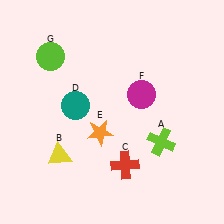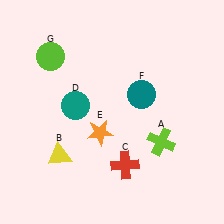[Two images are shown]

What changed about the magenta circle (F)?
In Image 1, F is magenta. In Image 2, it changed to teal.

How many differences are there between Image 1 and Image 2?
There is 1 difference between the two images.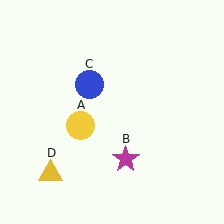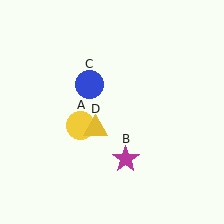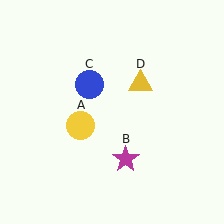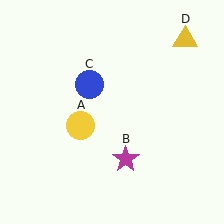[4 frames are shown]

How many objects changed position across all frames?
1 object changed position: yellow triangle (object D).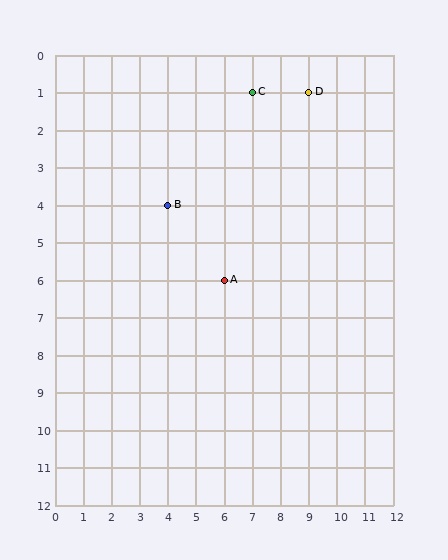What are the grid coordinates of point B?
Point B is at grid coordinates (4, 4).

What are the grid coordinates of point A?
Point A is at grid coordinates (6, 6).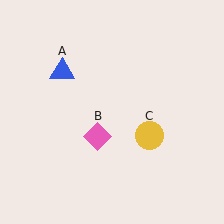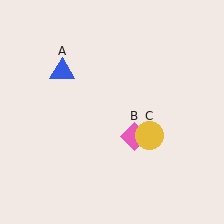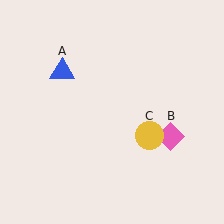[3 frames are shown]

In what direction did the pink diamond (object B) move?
The pink diamond (object B) moved right.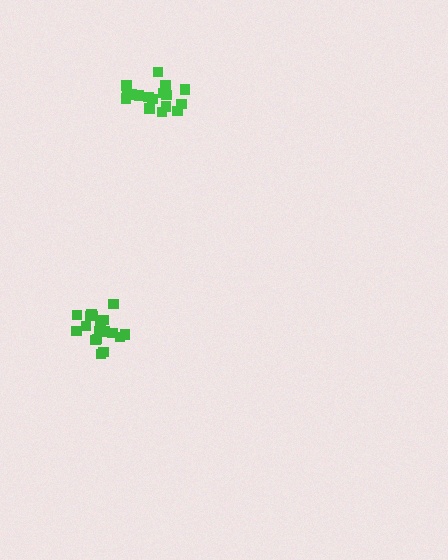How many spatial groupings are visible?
There are 2 spatial groupings.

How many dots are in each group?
Group 1: 18 dots, Group 2: 18 dots (36 total).